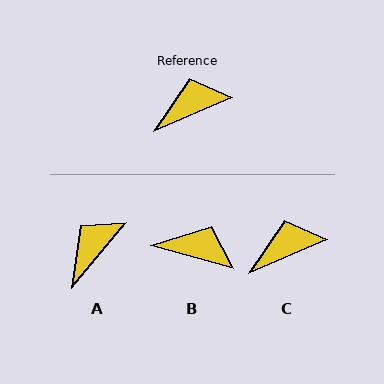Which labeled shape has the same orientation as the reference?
C.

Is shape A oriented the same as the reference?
No, it is off by about 26 degrees.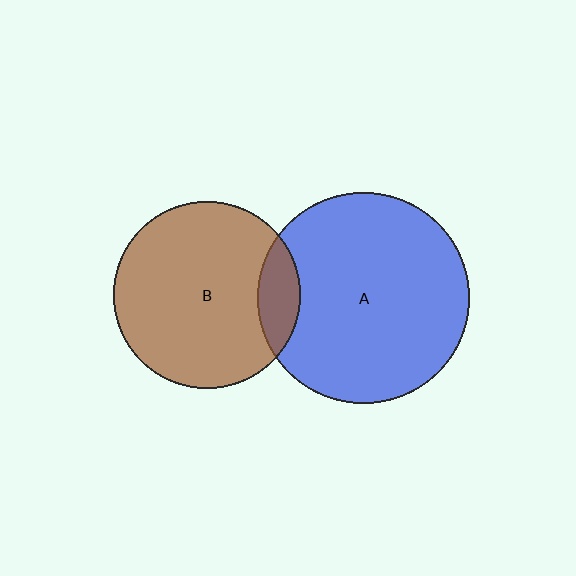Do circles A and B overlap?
Yes.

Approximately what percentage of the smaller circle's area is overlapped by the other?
Approximately 15%.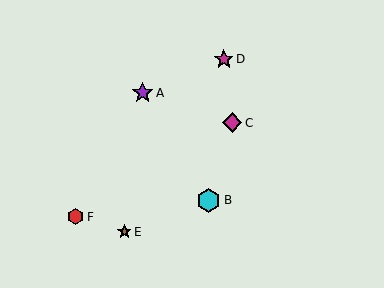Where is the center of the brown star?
The center of the brown star is at (124, 232).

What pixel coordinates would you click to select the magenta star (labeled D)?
Click at (224, 59) to select the magenta star D.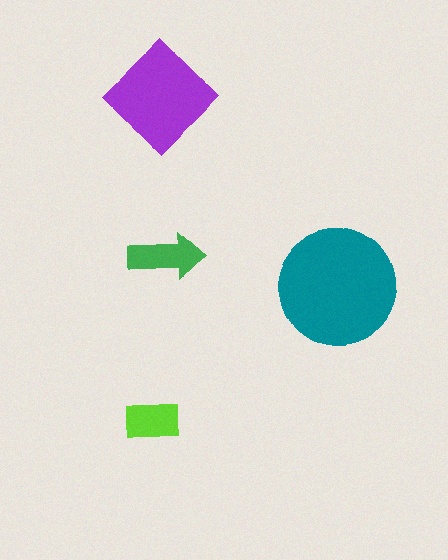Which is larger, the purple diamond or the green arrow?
The purple diamond.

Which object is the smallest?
The lime rectangle.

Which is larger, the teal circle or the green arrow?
The teal circle.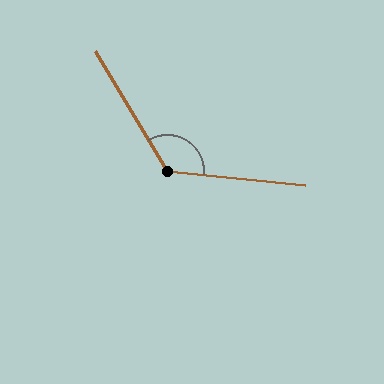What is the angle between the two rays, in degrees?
Approximately 127 degrees.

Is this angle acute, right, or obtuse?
It is obtuse.